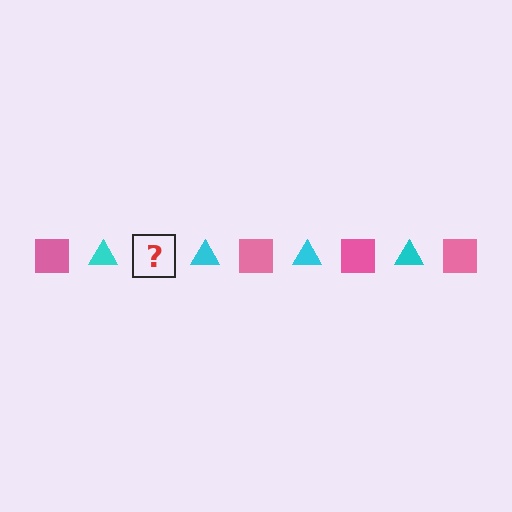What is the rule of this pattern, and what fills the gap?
The rule is that the pattern alternates between pink square and cyan triangle. The gap should be filled with a pink square.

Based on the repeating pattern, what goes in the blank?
The blank should be a pink square.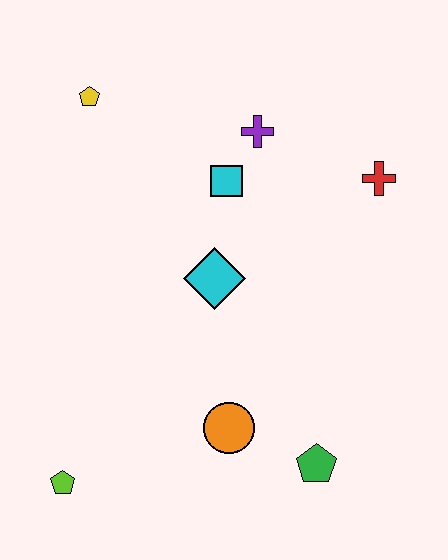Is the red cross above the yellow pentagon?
No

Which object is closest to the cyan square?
The purple cross is closest to the cyan square.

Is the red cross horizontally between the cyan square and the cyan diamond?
No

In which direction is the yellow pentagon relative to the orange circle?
The yellow pentagon is above the orange circle.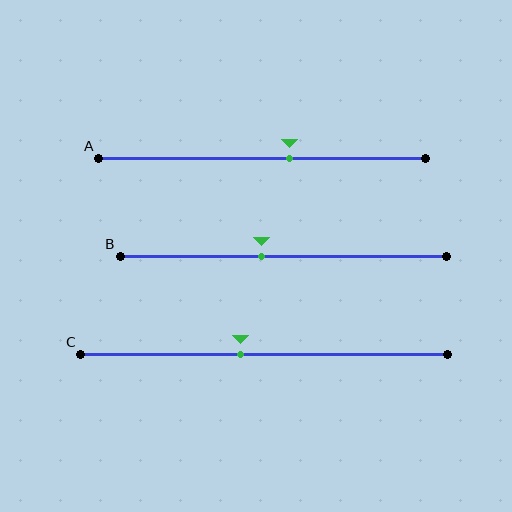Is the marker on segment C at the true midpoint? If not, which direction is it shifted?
No, the marker on segment C is shifted to the left by about 6% of the segment length.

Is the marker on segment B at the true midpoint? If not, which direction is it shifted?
No, the marker on segment B is shifted to the left by about 7% of the segment length.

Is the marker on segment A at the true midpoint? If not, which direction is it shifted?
No, the marker on segment A is shifted to the right by about 9% of the segment length.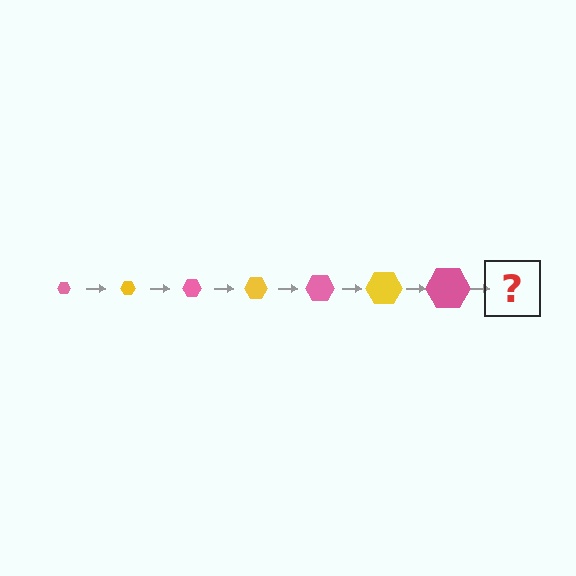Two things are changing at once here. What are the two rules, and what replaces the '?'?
The two rules are that the hexagon grows larger each step and the color cycles through pink and yellow. The '?' should be a yellow hexagon, larger than the previous one.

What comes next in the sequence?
The next element should be a yellow hexagon, larger than the previous one.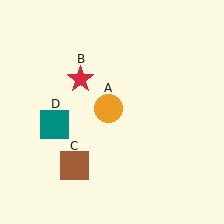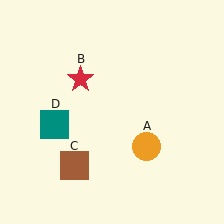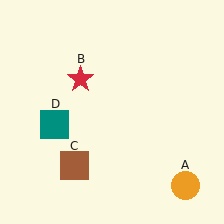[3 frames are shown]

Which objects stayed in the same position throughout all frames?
Red star (object B) and brown square (object C) and teal square (object D) remained stationary.